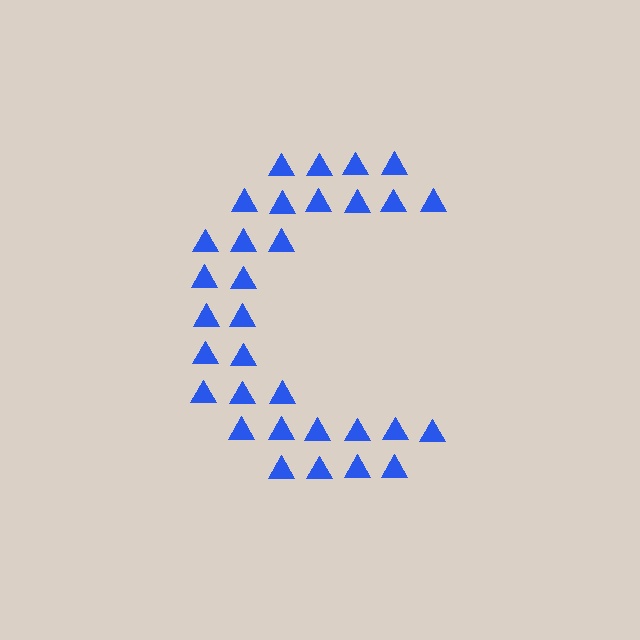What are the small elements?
The small elements are triangles.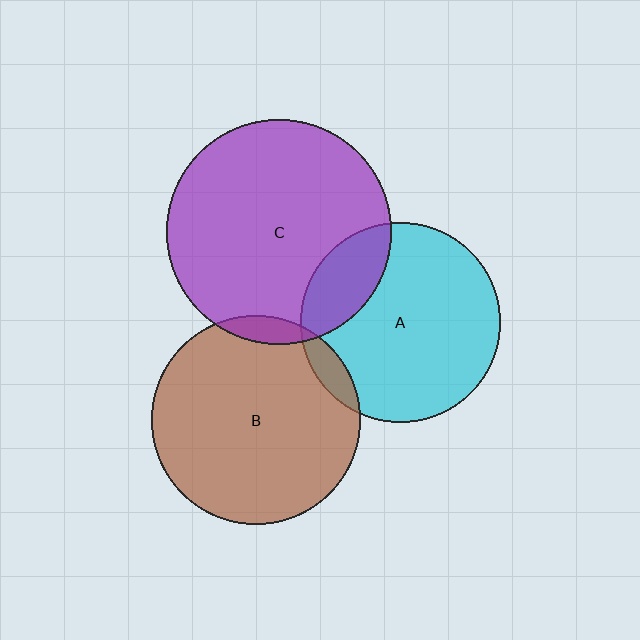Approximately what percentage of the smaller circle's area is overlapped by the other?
Approximately 5%.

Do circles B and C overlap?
Yes.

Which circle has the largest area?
Circle C (purple).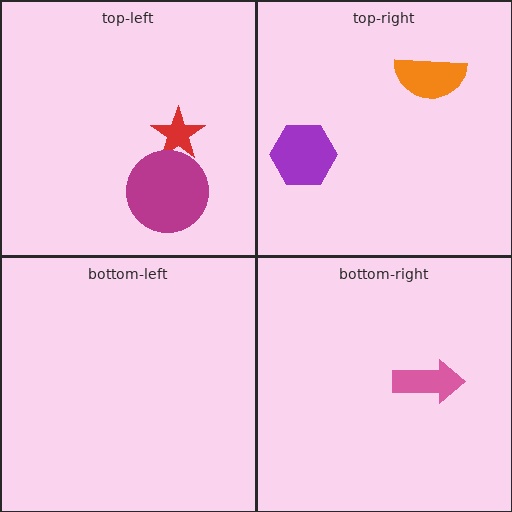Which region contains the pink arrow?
The bottom-right region.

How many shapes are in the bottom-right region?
1.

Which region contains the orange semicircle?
The top-right region.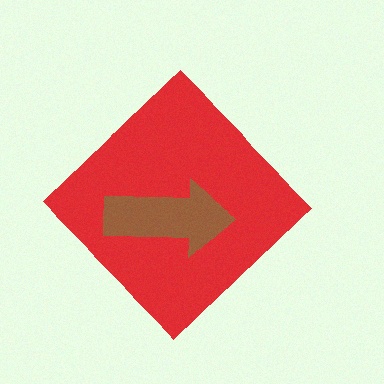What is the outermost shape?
The red diamond.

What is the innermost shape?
The brown arrow.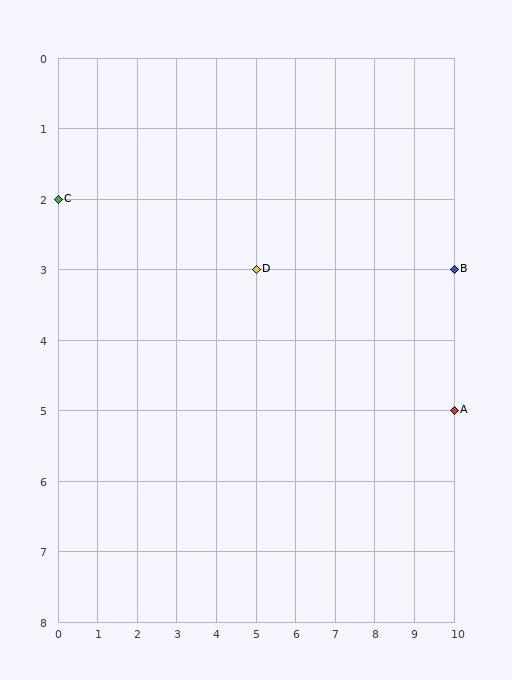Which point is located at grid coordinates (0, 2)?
Point C is at (0, 2).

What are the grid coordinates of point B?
Point B is at grid coordinates (10, 3).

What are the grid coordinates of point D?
Point D is at grid coordinates (5, 3).